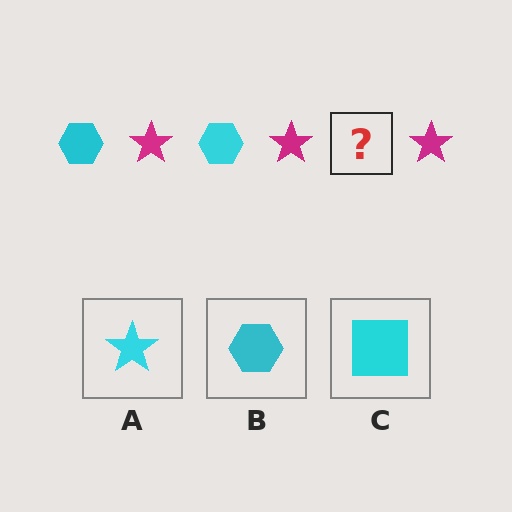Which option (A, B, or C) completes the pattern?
B.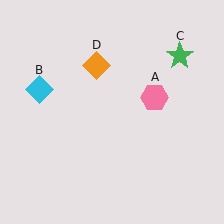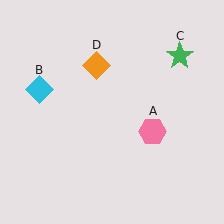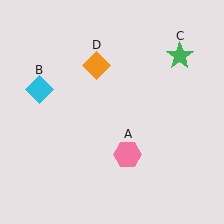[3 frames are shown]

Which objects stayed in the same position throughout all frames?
Cyan diamond (object B) and green star (object C) and orange diamond (object D) remained stationary.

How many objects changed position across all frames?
1 object changed position: pink hexagon (object A).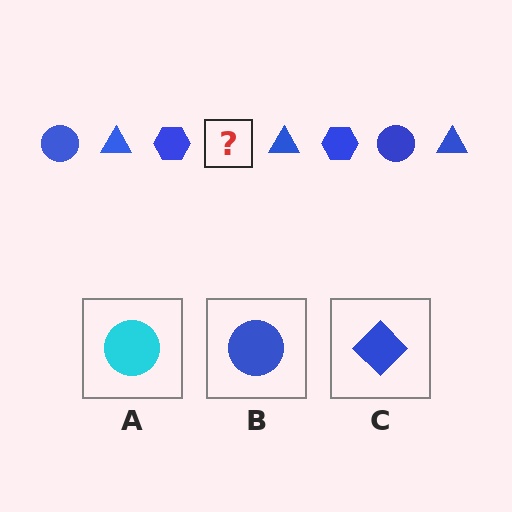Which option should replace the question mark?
Option B.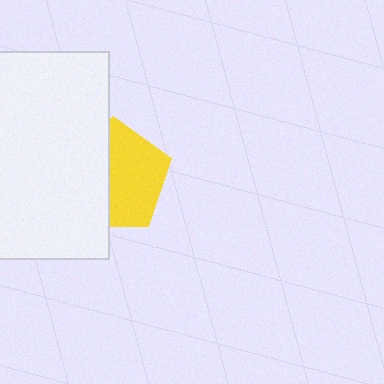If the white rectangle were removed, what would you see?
You would see the complete yellow pentagon.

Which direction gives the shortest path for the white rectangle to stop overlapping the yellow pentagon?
Moving left gives the shortest separation.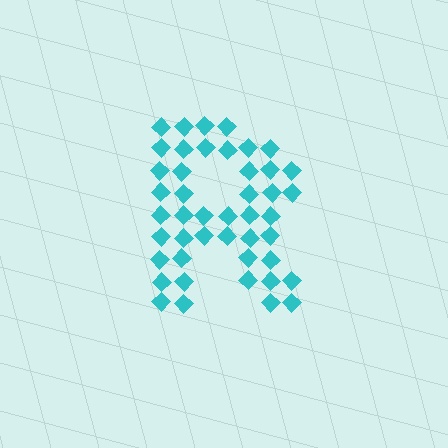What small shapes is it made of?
It is made of small diamonds.